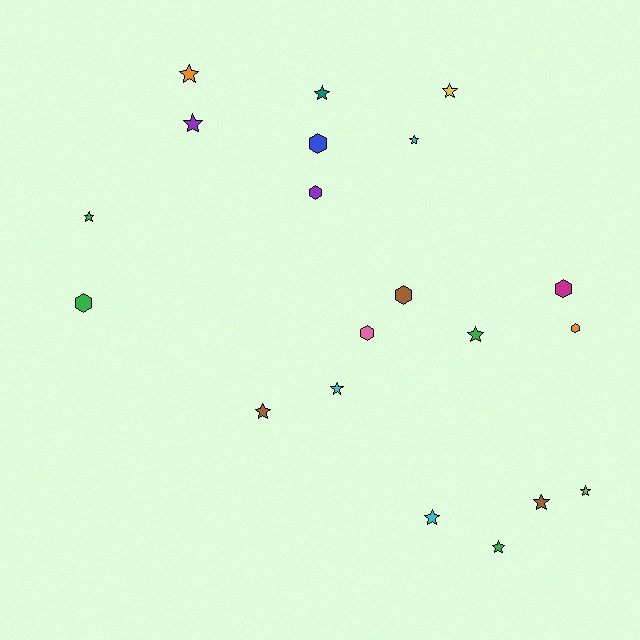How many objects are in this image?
There are 20 objects.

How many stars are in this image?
There are 13 stars.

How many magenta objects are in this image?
There is 1 magenta object.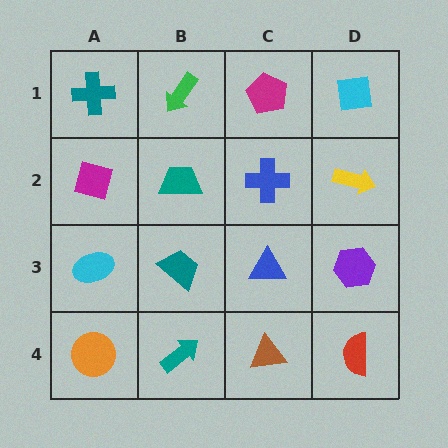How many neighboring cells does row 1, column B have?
3.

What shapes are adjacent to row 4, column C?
A blue triangle (row 3, column C), a teal arrow (row 4, column B), a red semicircle (row 4, column D).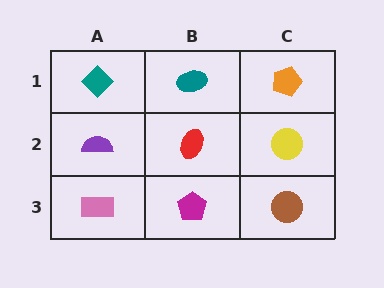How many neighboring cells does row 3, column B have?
3.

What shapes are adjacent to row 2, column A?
A teal diamond (row 1, column A), a pink rectangle (row 3, column A), a red ellipse (row 2, column B).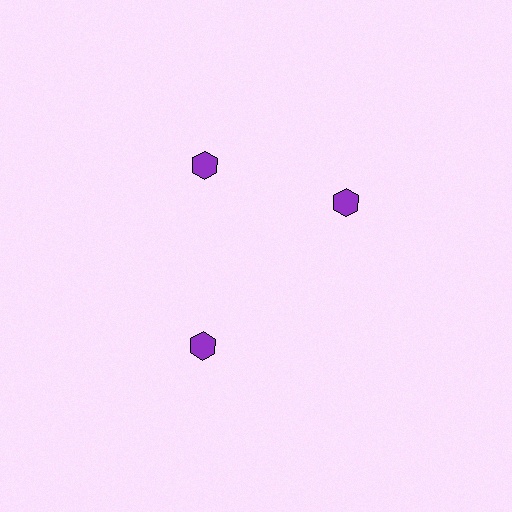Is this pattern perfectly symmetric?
No. The 3 purple hexagons are arranged in a ring, but one element near the 3 o'clock position is rotated out of alignment along the ring, breaking the 3-fold rotational symmetry.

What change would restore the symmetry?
The symmetry would be restored by rotating it back into even spacing with its neighbors so that all 3 hexagons sit at equal angles and equal distance from the center.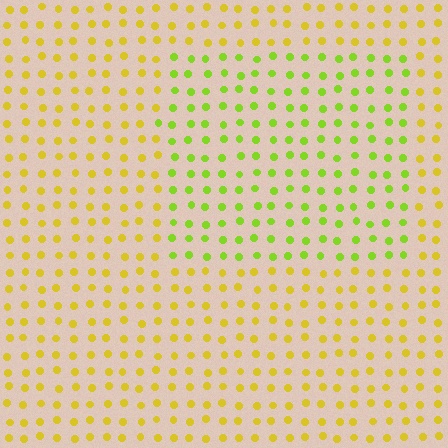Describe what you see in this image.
The image is filled with small yellow elements in a uniform arrangement. A rectangle-shaped region is visible where the elements are tinted to a slightly different hue, forming a subtle color boundary.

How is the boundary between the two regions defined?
The boundary is defined purely by a slight shift in hue (about 36 degrees). Spacing, size, and orientation are identical on both sides.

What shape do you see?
I see a rectangle.